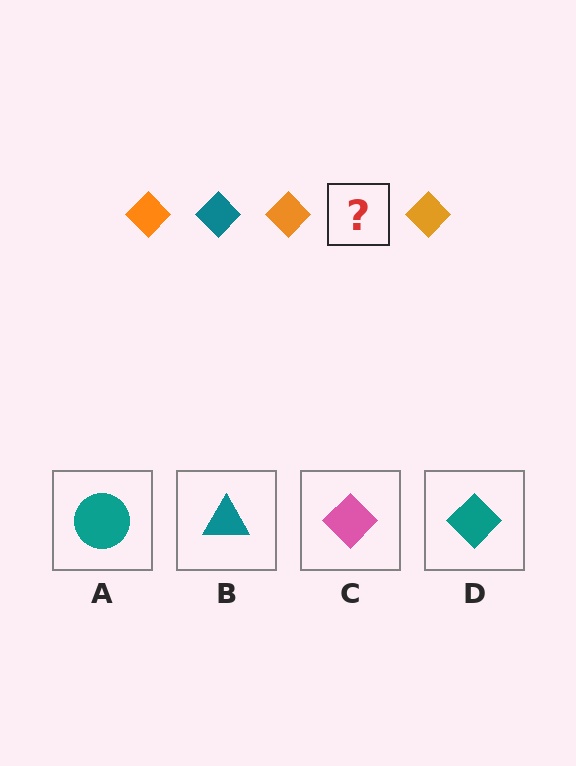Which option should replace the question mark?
Option D.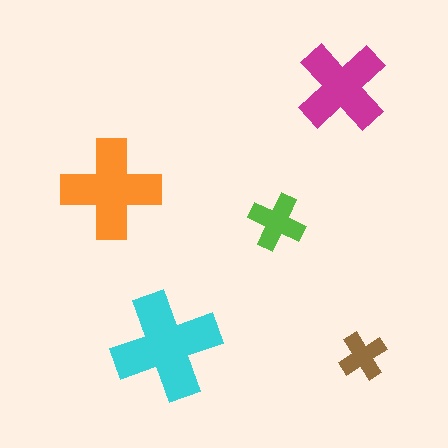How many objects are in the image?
There are 5 objects in the image.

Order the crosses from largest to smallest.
the cyan one, the orange one, the magenta one, the lime one, the brown one.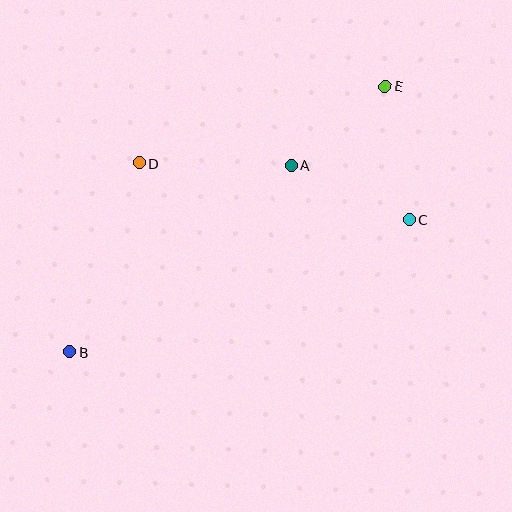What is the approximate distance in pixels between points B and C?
The distance between B and C is approximately 365 pixels.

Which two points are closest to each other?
Points A and E are closest to each other.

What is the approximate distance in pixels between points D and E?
The distance between D and E is approximately 257 pixels.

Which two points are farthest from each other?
Points B and E are farthest from each other.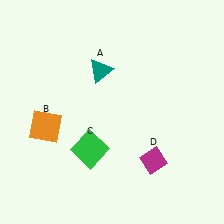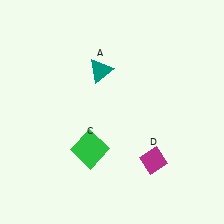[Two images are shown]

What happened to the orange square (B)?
The orange square (B) was removed in Image 2. It was in the bottom-left area of Image 1.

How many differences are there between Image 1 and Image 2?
There is 1 difference between the two images.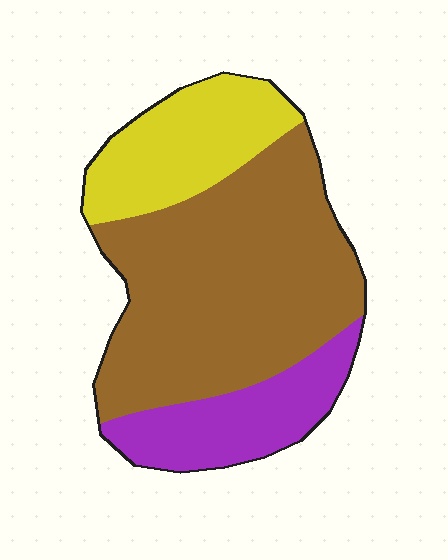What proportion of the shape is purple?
Purple covers 20% of the shape.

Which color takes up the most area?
Brown, at roughly 60%.